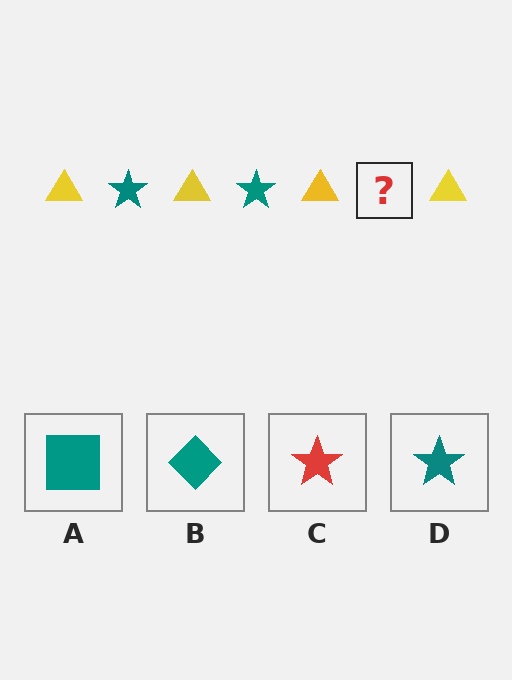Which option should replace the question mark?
Option D.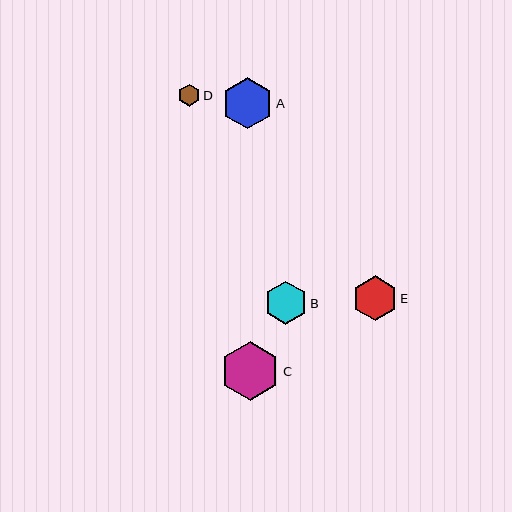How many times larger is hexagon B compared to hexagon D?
Hexagon B is approximately 1.9 times the size of hexagon D.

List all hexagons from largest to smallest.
From largest to smallest: C, A, E, B, D.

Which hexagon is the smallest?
Hexagon D is the smallest with a size of approximately 22 pixels.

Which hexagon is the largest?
Hexagon C is the largest with a size of approximately 59 pixels.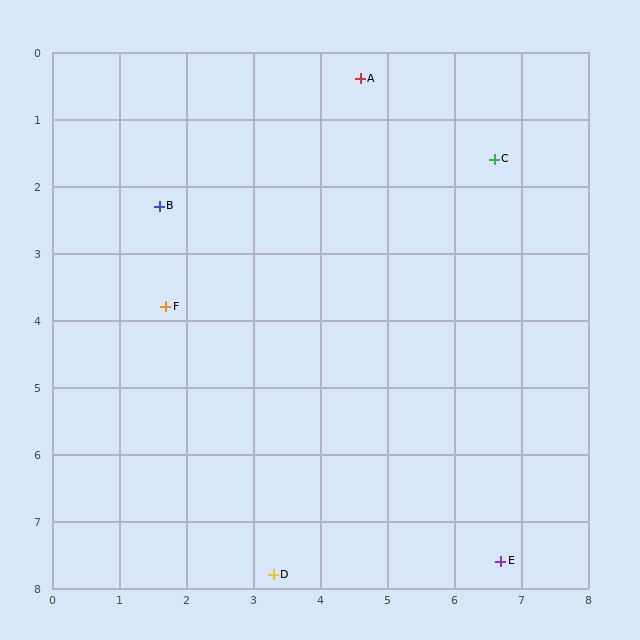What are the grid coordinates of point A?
Point A is at approximately (4.6, 0.4).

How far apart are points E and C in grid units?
Points E and C are about 6.0 grid units apart.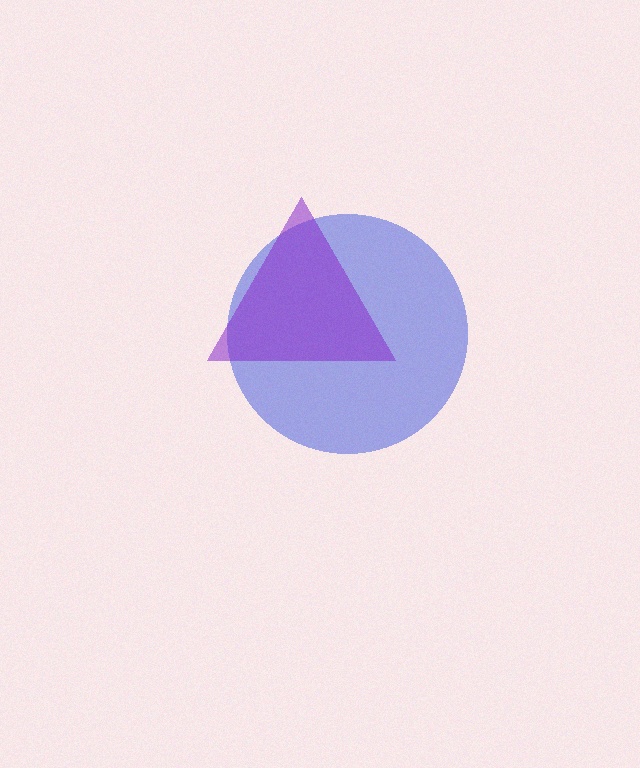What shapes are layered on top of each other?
The layered shapes are: a blue circle, a purple triangle.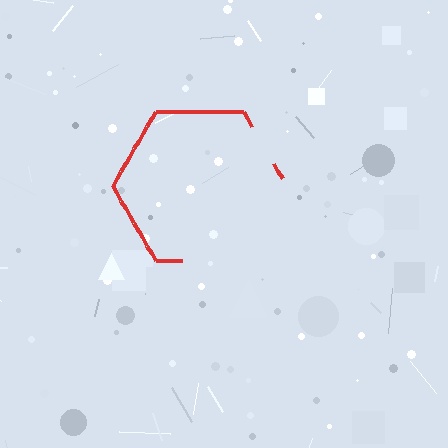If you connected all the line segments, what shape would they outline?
They would outline a hexagon.